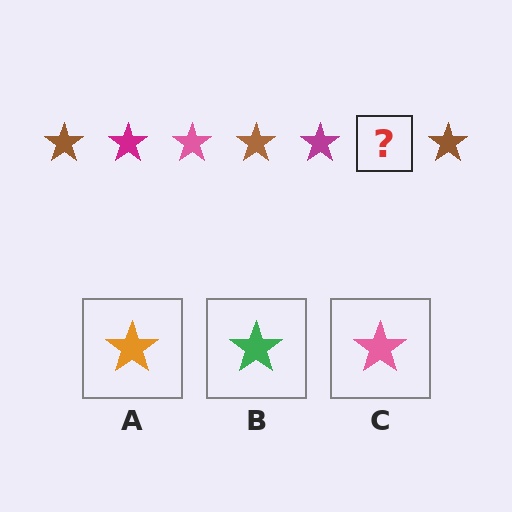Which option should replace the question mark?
Option C.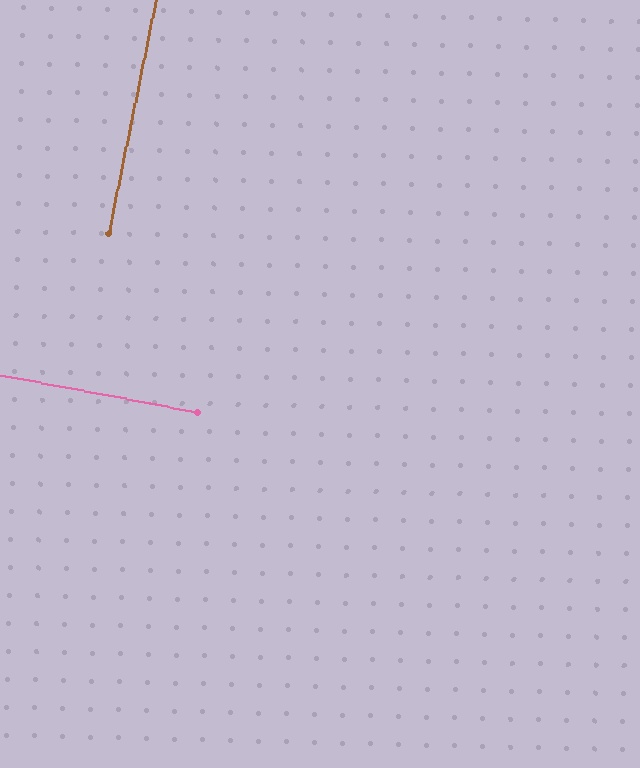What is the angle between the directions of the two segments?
Approximately 89 degrees.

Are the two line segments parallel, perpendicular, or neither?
Perpendicular — they meet at approximately 89°.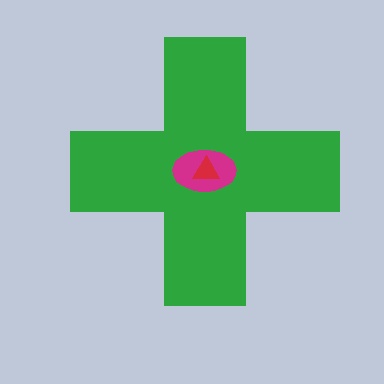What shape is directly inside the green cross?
The magenta ellipse.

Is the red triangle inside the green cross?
Yes.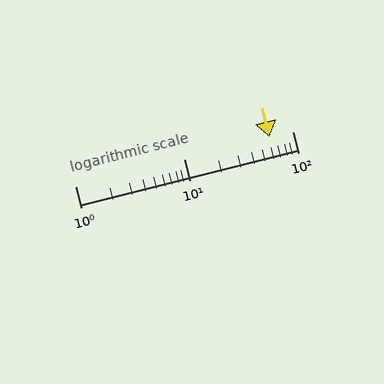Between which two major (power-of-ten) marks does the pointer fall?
The pointer is between 10 and 100.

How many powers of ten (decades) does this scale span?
The scale spans 2 decades, from 1 to 100.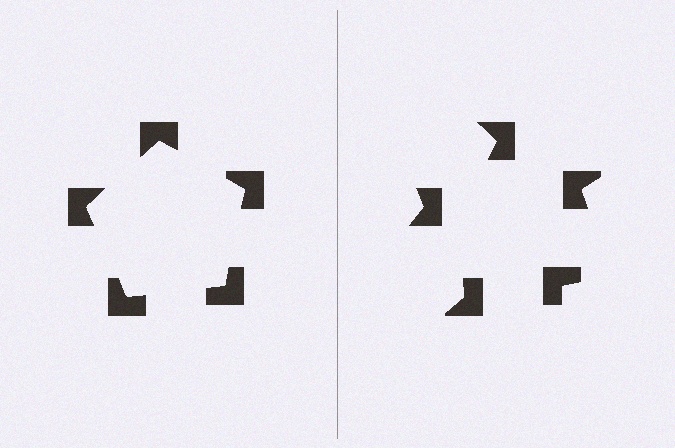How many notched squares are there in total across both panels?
10 — 5 on each side.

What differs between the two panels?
The notched squares are positioned identically on both sides; only the wedge orientations differ. On the left they align to a pentagon; on the right they are misaligned.